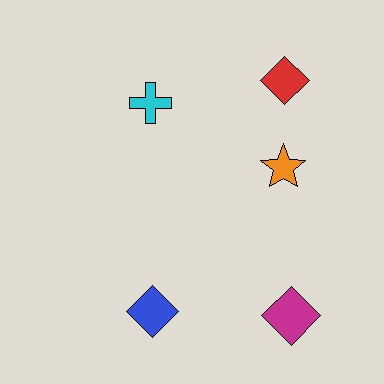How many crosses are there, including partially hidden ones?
There is 1 cross.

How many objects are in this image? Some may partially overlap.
There are 5 objects.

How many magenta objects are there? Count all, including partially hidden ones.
There is 1 magenta object.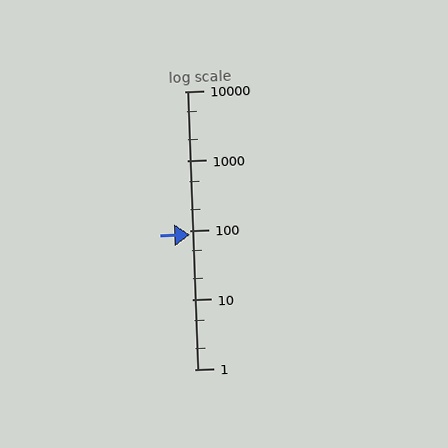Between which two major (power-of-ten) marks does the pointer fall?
The pointer is between 10 and 100.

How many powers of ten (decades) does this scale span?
The scale spans 4 decades, from 1 to 10000.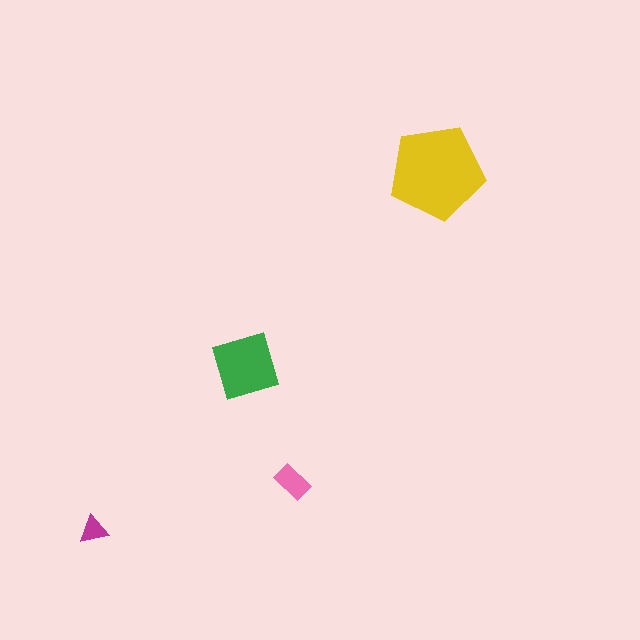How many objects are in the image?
There are 4 objects in the image.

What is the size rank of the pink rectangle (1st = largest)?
3rd.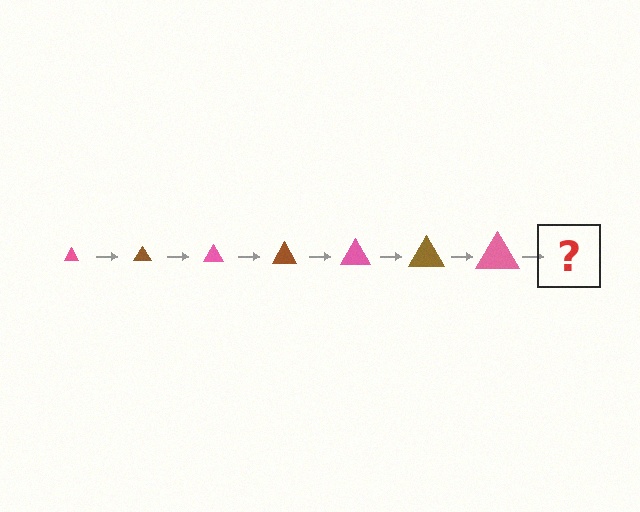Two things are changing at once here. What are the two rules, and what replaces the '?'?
The two rules are that the triangle grows larger each step and the color cycles through pink and brown. The '?' should be a brown triangle, larger than the previous one.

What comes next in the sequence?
The next element should be a brown triangle, larger than the previous one.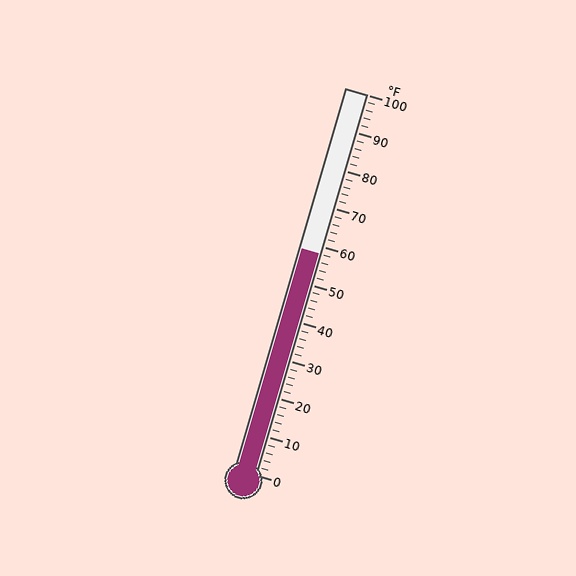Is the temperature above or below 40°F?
The temperature is above 40°F.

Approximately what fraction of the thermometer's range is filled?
The thermometer is filled to approximately 60% of its range.